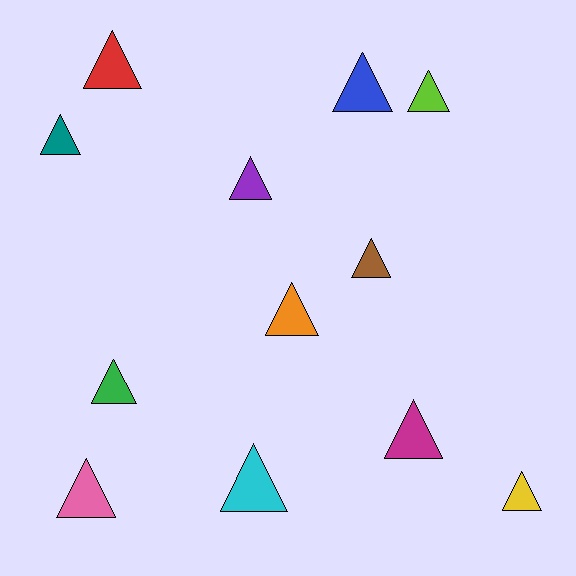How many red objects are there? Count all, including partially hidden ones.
There is 1 red object.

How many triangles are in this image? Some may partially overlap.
There are 12 triangles.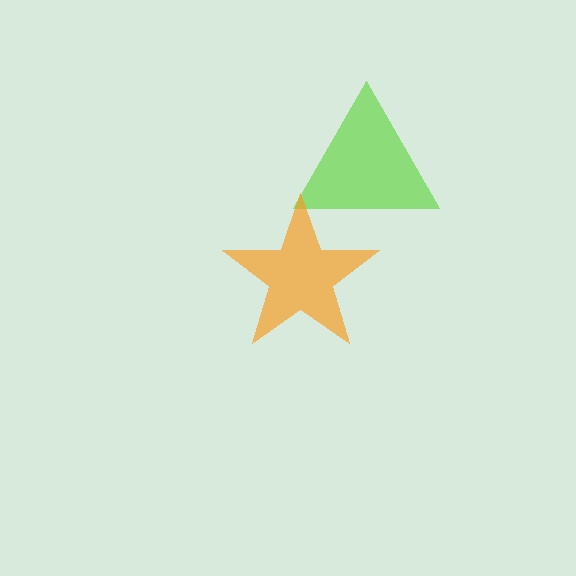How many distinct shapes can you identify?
There are 2 distinct shapes: a lime triangle, an orange star.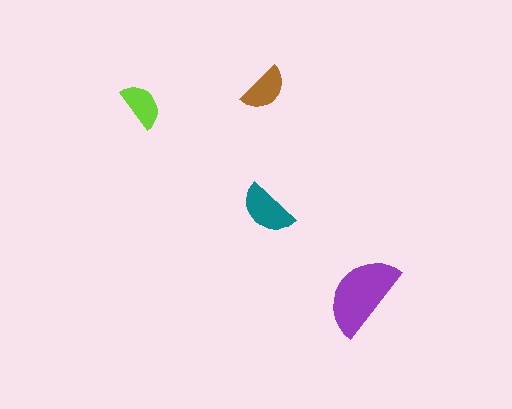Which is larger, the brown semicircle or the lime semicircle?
The brown one.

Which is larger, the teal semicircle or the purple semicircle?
The purple one.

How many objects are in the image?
There are 4 objects in the image.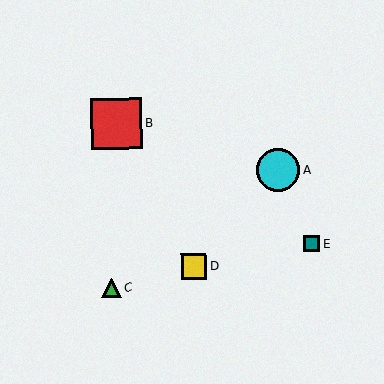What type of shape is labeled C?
Shape C is a green triangle.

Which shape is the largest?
The red square (labeled B) is the largest.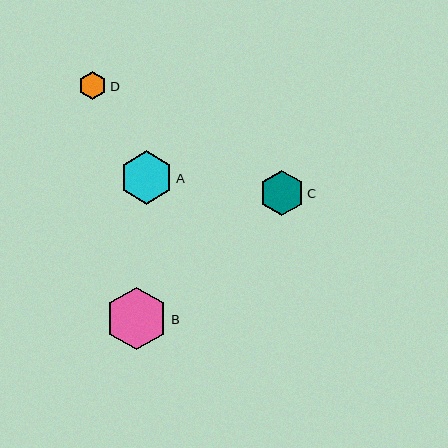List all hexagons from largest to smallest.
From largest to smallest: B, A, C, D.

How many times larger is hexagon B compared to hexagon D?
Hexagon B is approximately 2.2 times the size of hexagon D.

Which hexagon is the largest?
Hexagon B is the largest with a size of approximately 62 pixels.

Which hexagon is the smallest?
Hexagon D is the smallest with a size of approximately 28 pixels.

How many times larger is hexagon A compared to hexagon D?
Hexagon A is approximately 1.9 times the size of hexagon D.